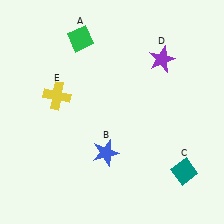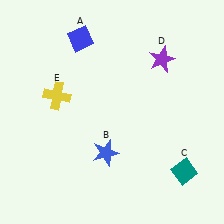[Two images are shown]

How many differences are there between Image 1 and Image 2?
There is 1 difference between the two images.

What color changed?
The diamond (A) changed from green in Image 1 to blue in Image 2.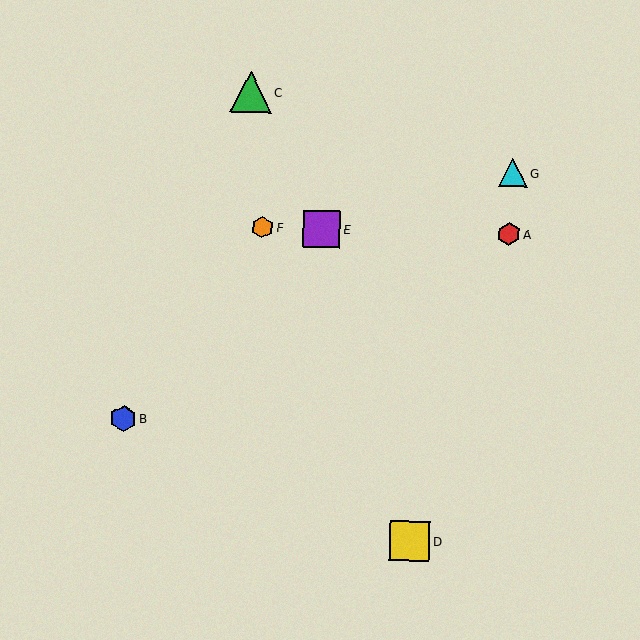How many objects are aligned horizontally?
3 objects (A, E, F) are aligned horizontally.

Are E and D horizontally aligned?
No, E is at y≈229 and D is at y≈541.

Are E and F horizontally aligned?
Yes, both are at y≈229.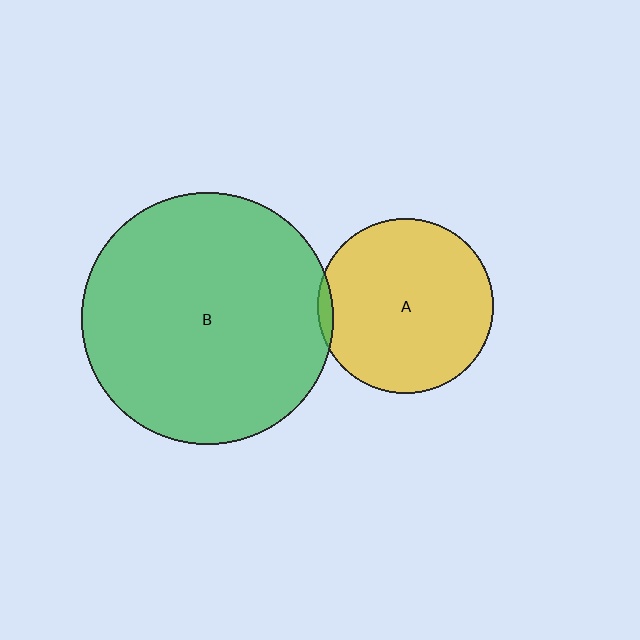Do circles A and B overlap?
Yes.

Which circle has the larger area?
Circle B (green).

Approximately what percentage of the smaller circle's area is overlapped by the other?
Approximately 5%.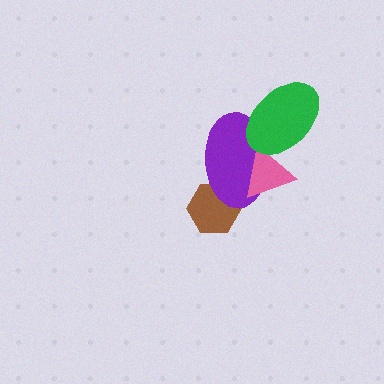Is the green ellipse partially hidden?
No, no other shape covers it.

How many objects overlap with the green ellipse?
2 objects overlap with the green ellipse.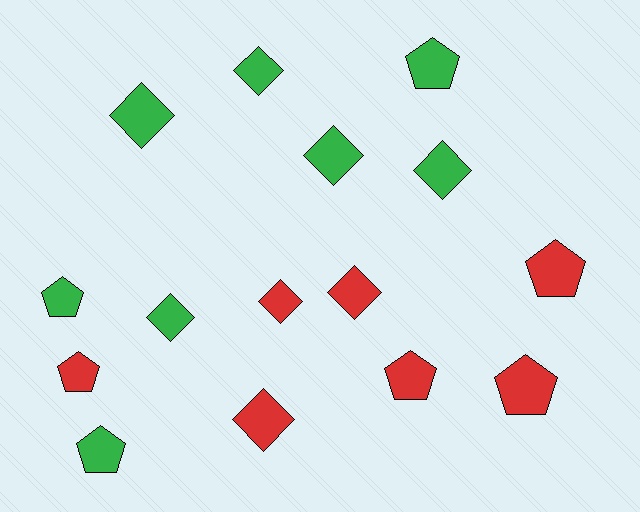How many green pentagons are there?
There are 3 green pentagons.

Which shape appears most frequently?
Diamond, with 8 objects.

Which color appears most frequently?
Green, with 8 objects.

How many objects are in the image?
There are 15 objects.